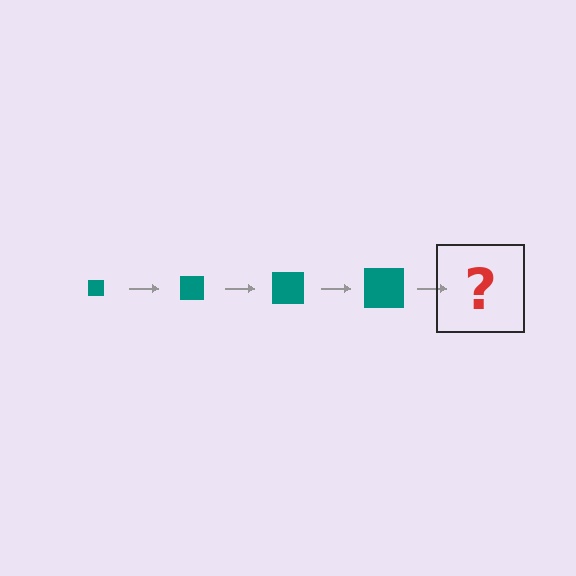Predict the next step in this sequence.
The next step is a teal square, larger than the previous one.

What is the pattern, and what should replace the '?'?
The pattern is that the square gets progressively larger each step. The '?' should be a teal square, larger than the previous one.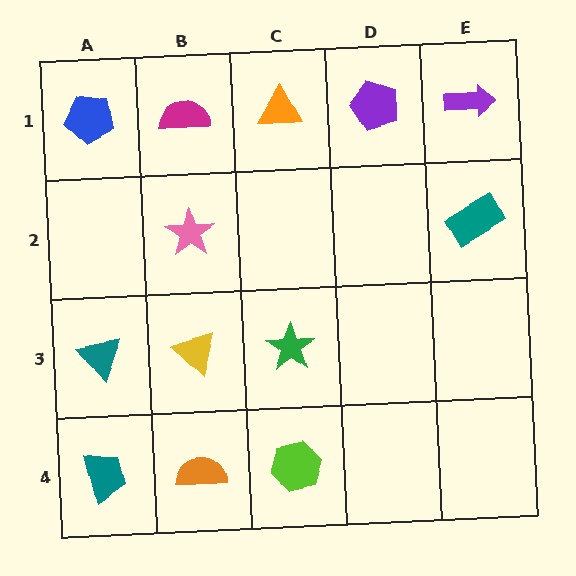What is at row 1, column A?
A blue pentagon.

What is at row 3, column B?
A yellow triangle.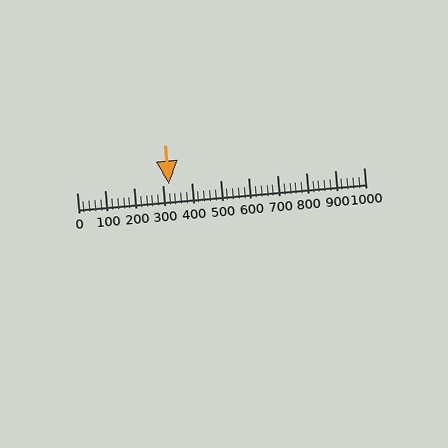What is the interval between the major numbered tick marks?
The major tick marks are spaced 100 units apart.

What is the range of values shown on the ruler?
The ruler shows values from 0 to 1000.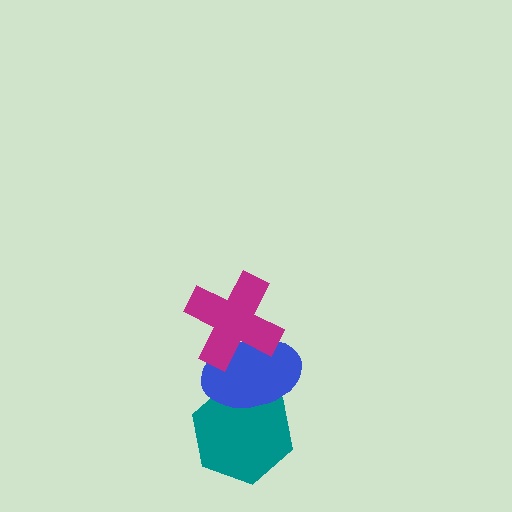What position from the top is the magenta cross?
The magenta cross is 1st from the top.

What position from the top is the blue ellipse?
The blue ellipse is 2nd from the top.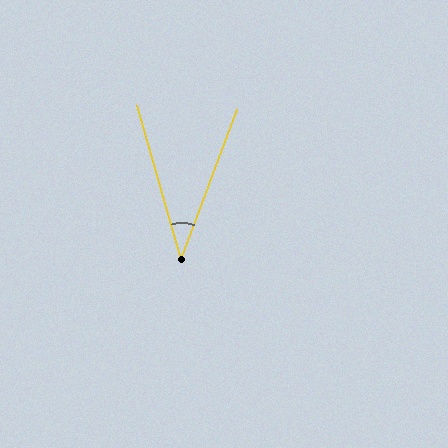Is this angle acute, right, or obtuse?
It is acute.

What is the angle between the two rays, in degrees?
Approximately 36 degrees.